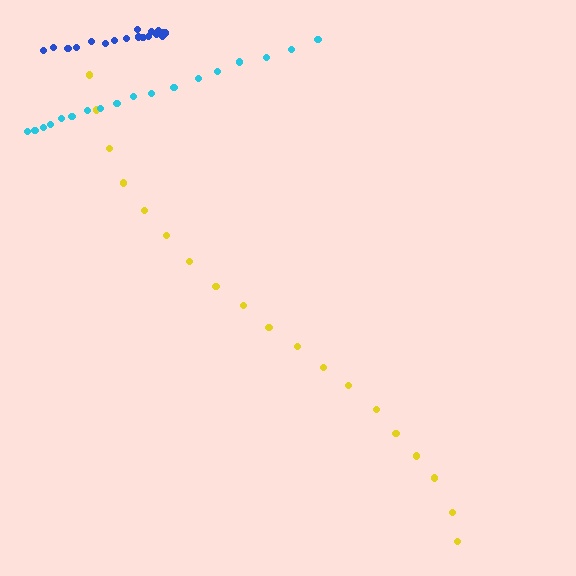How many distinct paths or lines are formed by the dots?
There are 3 distinct paths.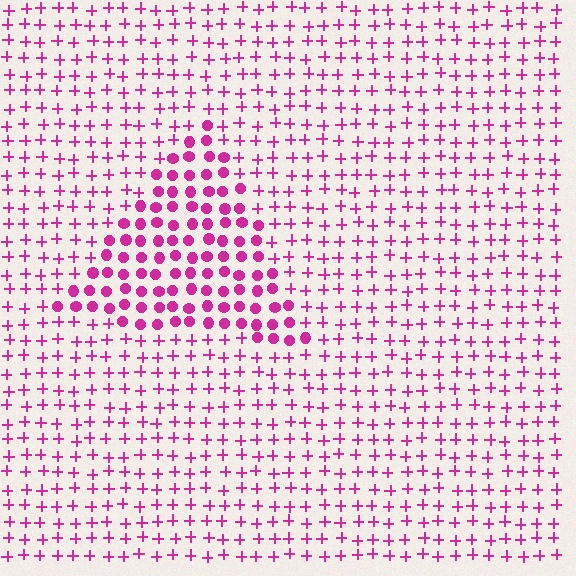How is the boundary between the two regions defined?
The boundary is defined by a change in element shape: circles inside vs. plus signs outside. All elements share the same color and spacing.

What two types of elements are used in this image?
The image uses circles inside the triangle region and plus signs outside it.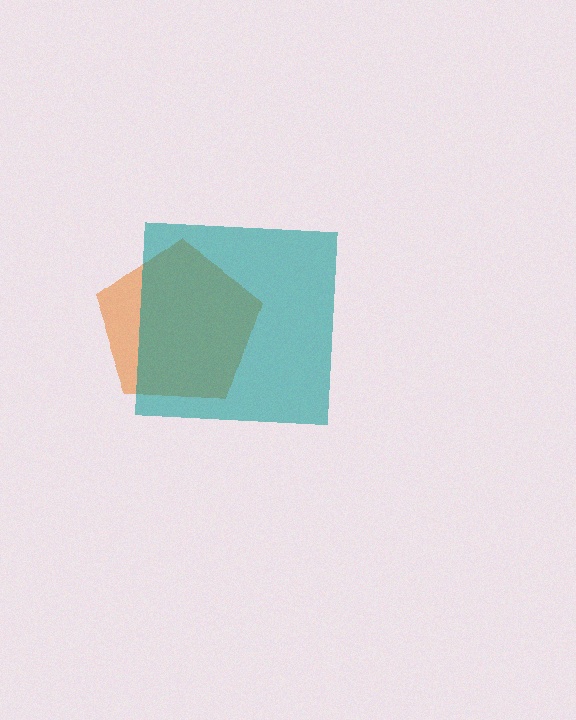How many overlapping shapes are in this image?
There are 2 overlapping shapes in the image.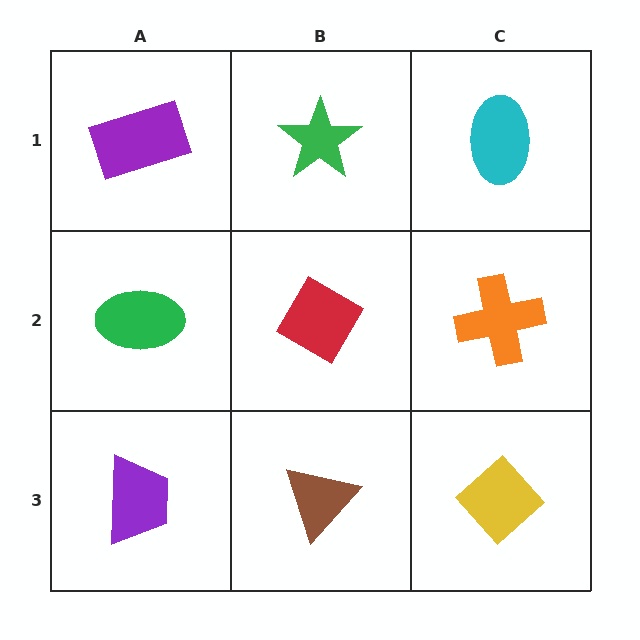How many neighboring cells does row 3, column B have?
3.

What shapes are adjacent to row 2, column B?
A green star (row 1, column B), a brown triangle (row 3, column B), a green ellipse (row 2, column A), an orange cross (row 2, column C).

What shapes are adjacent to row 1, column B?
A red diamond (row 2, column B), a purple rectangle (row 1, column A), a cyan ellipse (row 1, column C).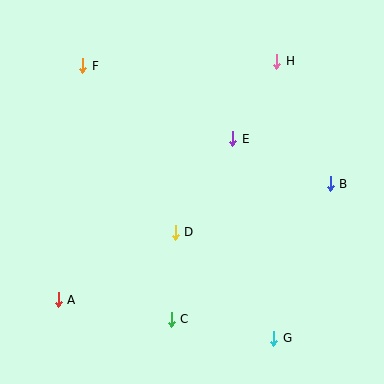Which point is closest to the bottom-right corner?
Point G is closest to the bottom-right corner.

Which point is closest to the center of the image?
Point D at (175, 232) is closest to the center.